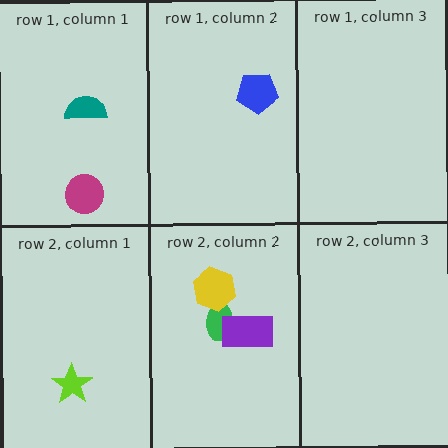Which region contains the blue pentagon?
The row 1, column 2 region.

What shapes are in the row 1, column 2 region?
The blue pentagon.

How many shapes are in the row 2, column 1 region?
1.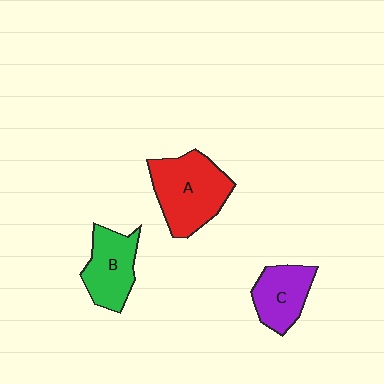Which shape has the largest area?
Shape A (red).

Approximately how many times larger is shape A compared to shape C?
Approximately 1.6 times.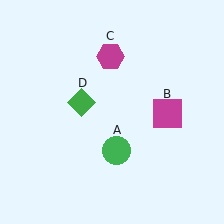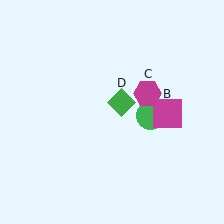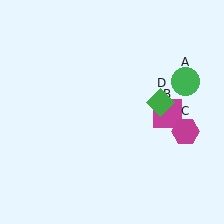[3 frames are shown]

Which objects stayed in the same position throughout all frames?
Magenta square (object B) remained stationary.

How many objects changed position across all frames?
3 objects changed position: green circle (object A), magenta hexagon (object C), green diamond (object D).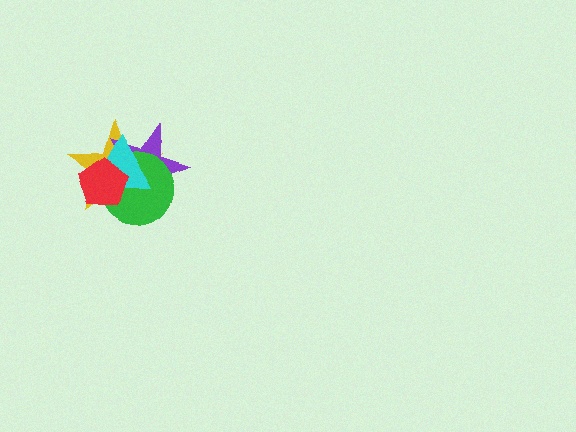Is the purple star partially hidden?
Yes, it is partially covered by another shape.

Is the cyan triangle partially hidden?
Yes, it is partially covered by another shape.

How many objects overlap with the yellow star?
4 objects overlap with the yellow star.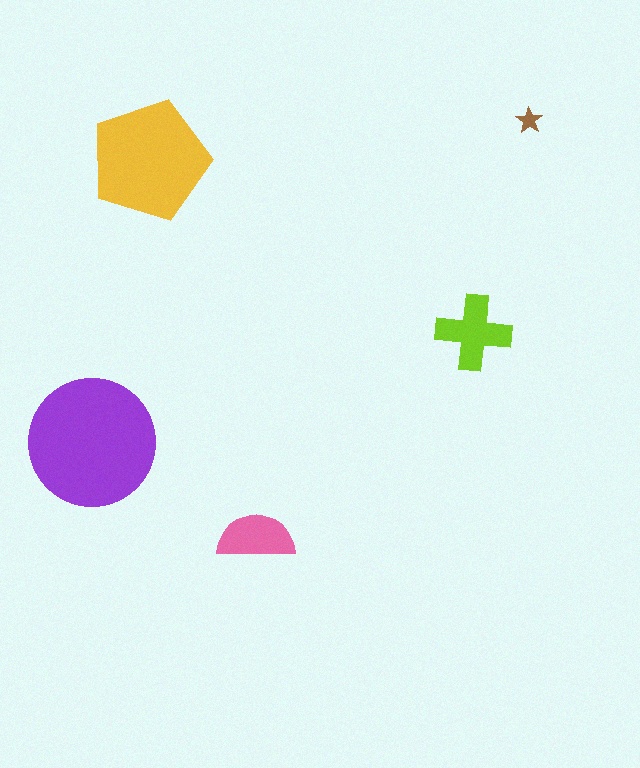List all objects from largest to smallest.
The purple circle, the yellow pentagon, the lime cross, the pink semicircle, the brown star.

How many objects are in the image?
There are 5 objects in the image.